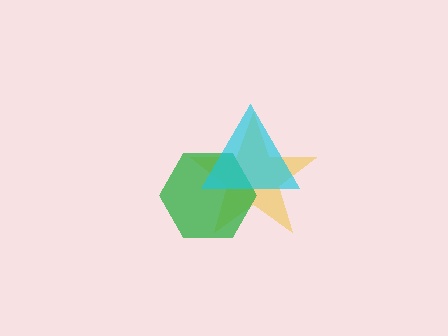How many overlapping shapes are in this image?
There are 3 overlapping shapes in the image.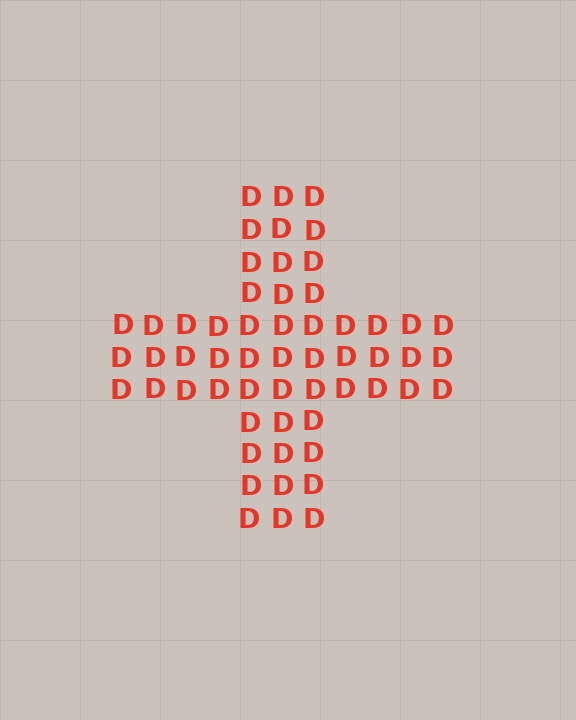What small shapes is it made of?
It is made of small letter D's.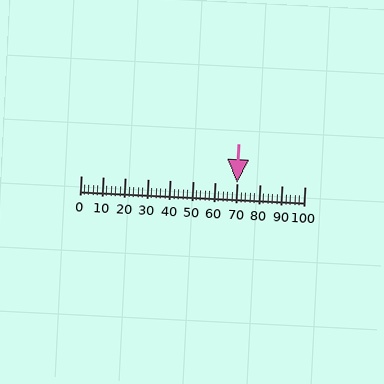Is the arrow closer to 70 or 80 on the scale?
The arrow is closer to 70.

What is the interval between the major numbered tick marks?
The major tick marks are spaced 10 units apart.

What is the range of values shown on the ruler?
The ruler shows values from 0 to 100.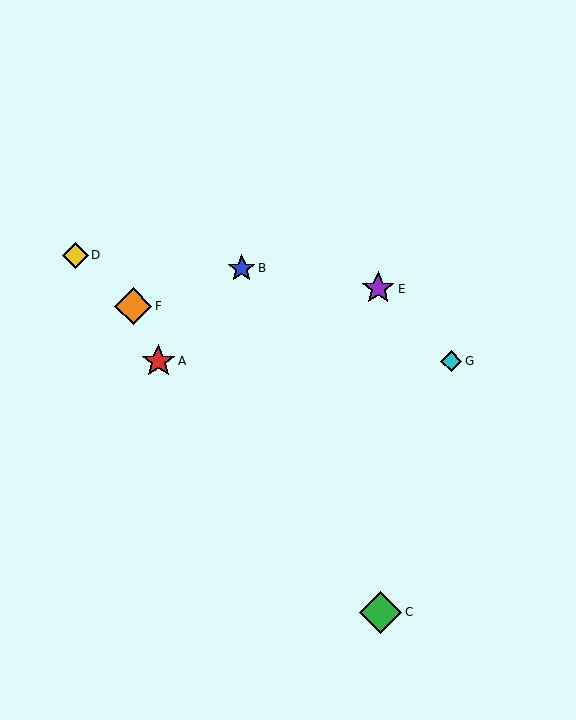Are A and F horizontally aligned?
No, A is at y≈361 and F is at y≈306.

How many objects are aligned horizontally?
2 objects (A, G) are aligned horizontally.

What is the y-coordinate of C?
Object C is at y≈612.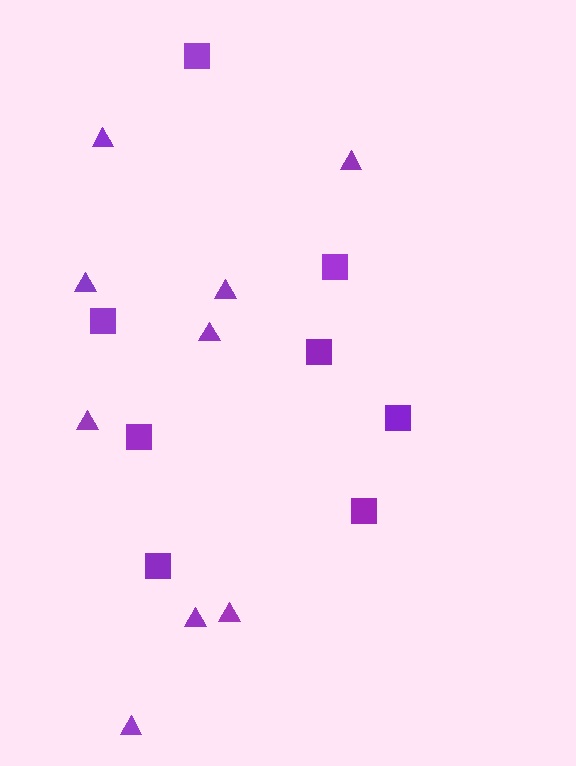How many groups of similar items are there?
There are 2 groups: one group of triangles (9) and one group of squares (8).